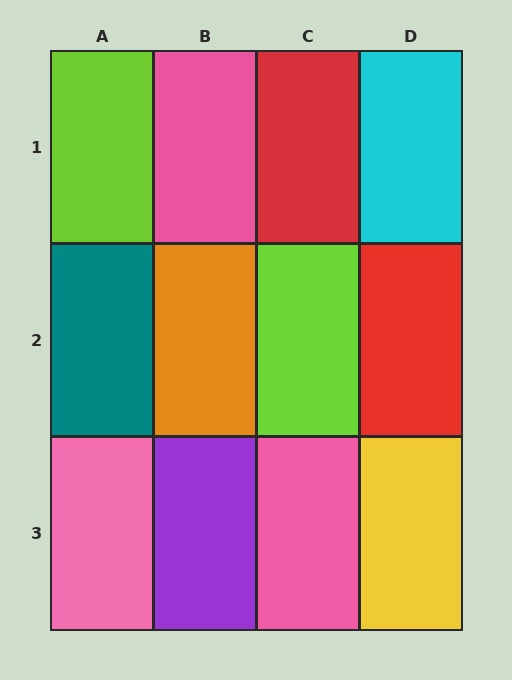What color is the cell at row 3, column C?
Pink.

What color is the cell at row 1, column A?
Lime.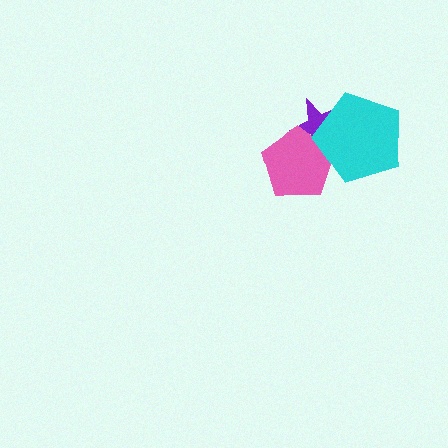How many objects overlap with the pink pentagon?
2 objects overlap with the pink pentagon.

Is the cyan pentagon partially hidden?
No, no other shape covers it.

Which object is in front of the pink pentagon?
The cyan pentagon is in front of the pink pentagon.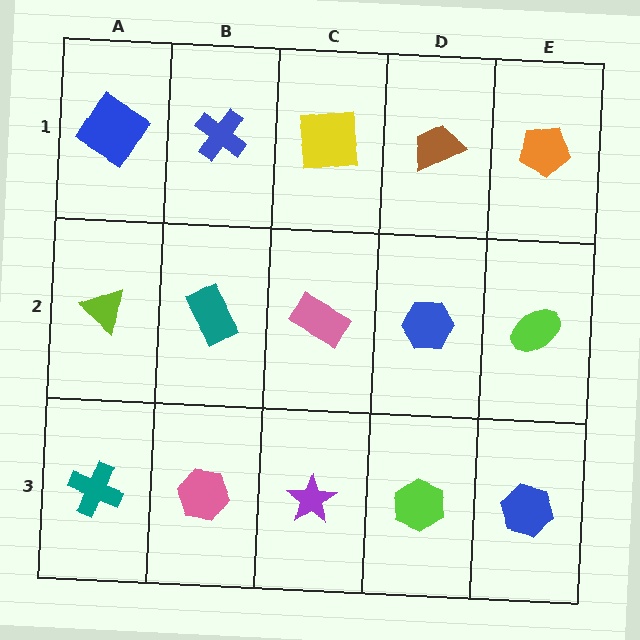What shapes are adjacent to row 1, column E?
A lime ellipse (row 2, column E), a brown trapezoid (row 1, column D).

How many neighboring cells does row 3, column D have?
3.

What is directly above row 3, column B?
A teal rectangle.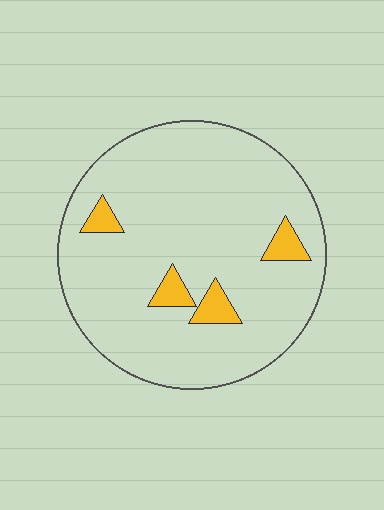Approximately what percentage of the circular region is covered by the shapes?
Approximately 10%.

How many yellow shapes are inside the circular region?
4.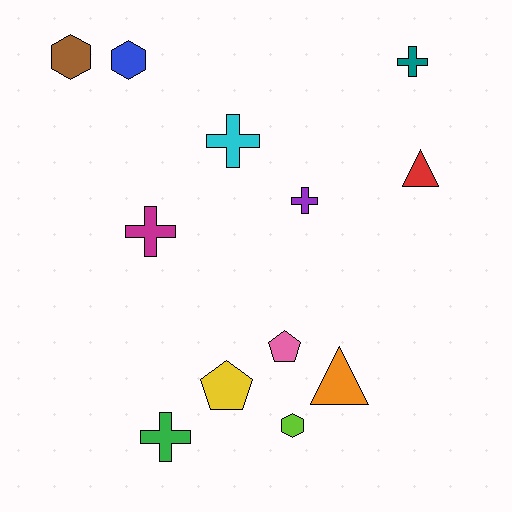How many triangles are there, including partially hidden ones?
There are 2 triangles.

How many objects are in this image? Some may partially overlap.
There are 12 objects.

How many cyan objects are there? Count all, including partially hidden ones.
There is 1 cyan object.